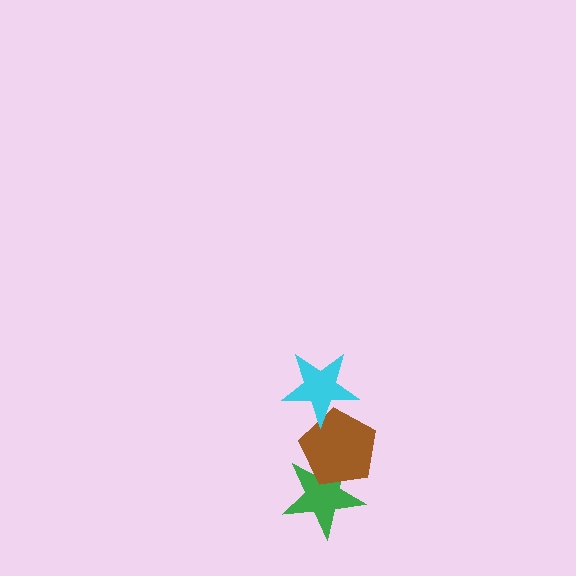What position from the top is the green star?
The green star is 3rd from the top.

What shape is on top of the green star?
The brown pentagon is on top of the green star.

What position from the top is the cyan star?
The cyan star is 1st from the top.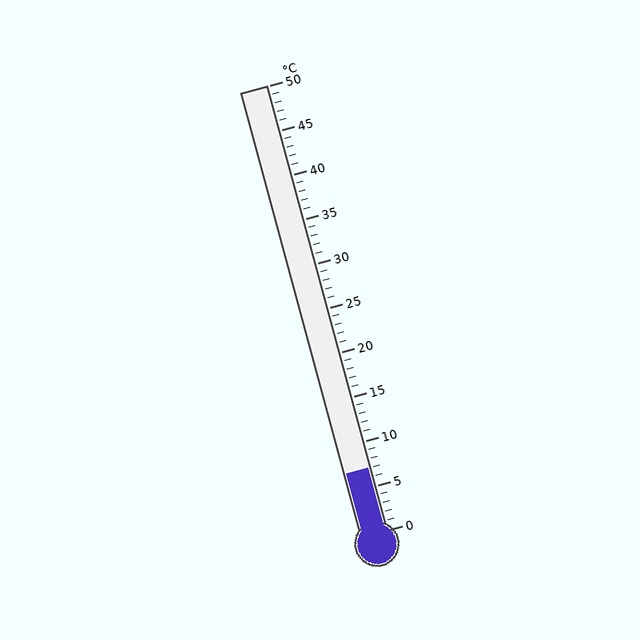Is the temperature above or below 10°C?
The temperature is below 10°C.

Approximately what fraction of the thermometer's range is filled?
The thermometer is filled to approximately 15% of its range.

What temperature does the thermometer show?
The thermometer shows approximately 7°C.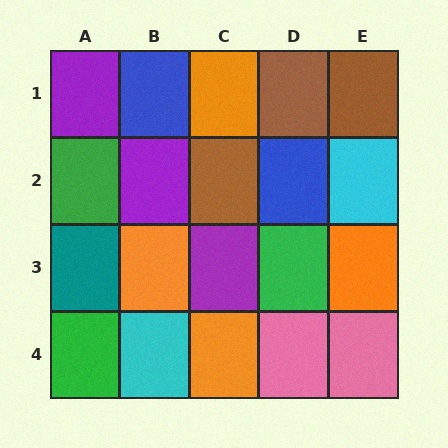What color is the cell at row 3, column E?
Orange.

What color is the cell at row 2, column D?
Blue.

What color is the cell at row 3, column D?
Green.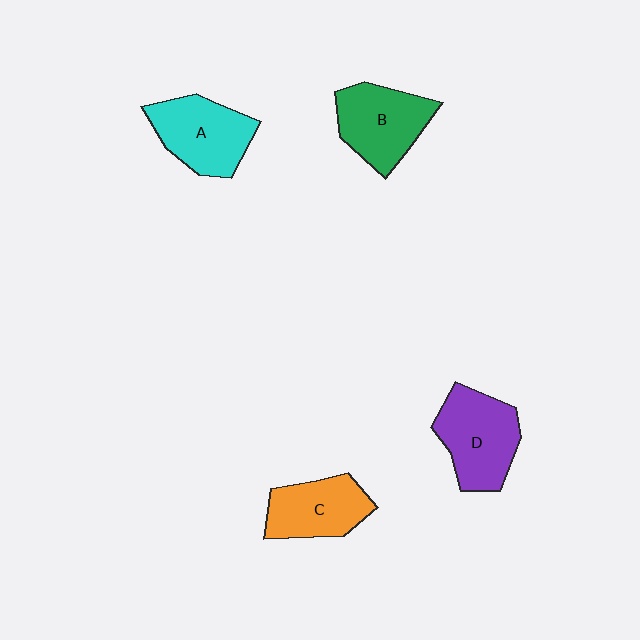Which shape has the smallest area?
Shape C (orange).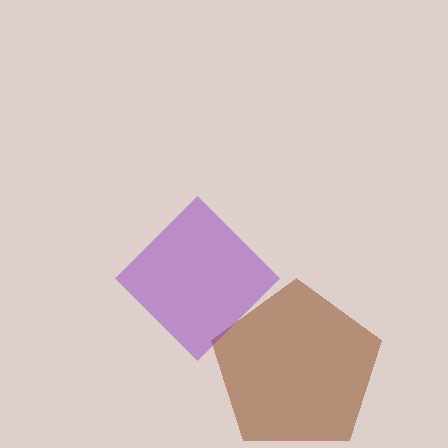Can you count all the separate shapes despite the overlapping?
Yes, there are 2 separate shapes.